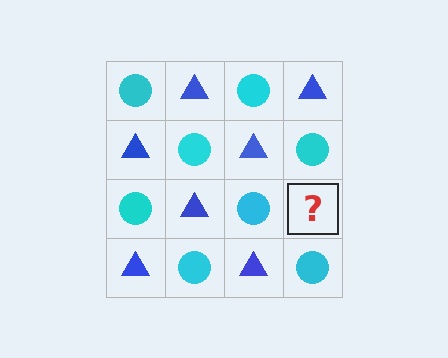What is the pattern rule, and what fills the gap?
The rule is that it alternates cyan circle and blue triangle in a checkerboard pattern. The gap should be filled with a blue triangle.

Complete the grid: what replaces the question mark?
The question mark should be replaced with a blue triangle.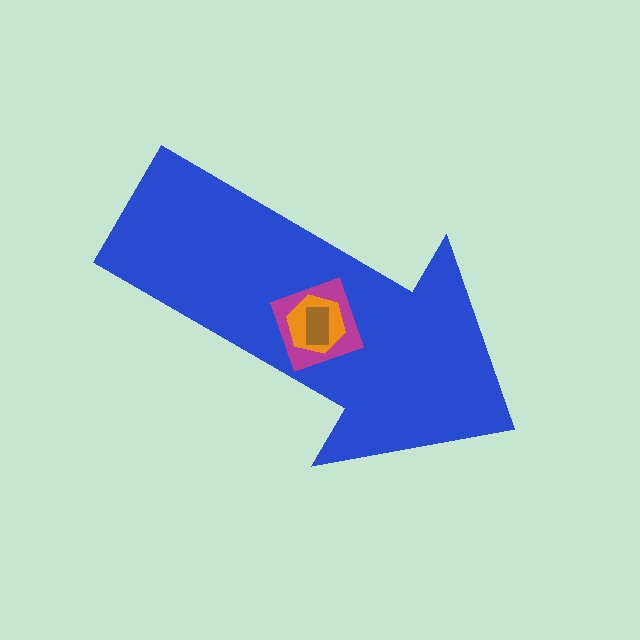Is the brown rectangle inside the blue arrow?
Yes.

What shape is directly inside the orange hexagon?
The brown rectangle.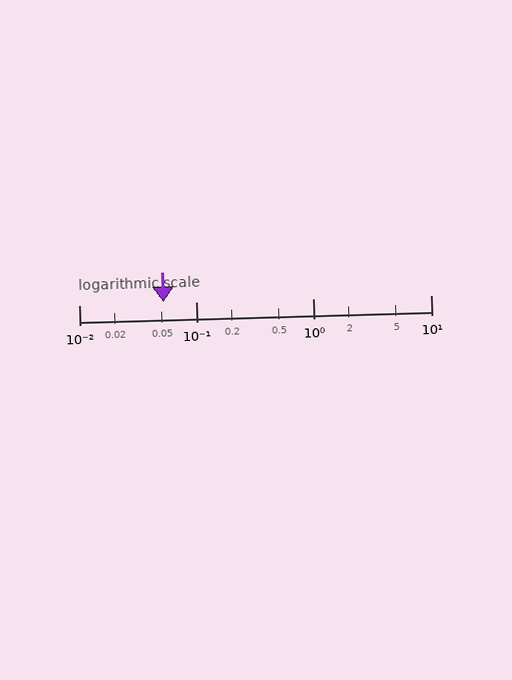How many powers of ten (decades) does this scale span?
The scale spans 3 decades, from 0.01 to 10.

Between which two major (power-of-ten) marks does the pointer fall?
The pointer is between 0.01 and 0.1.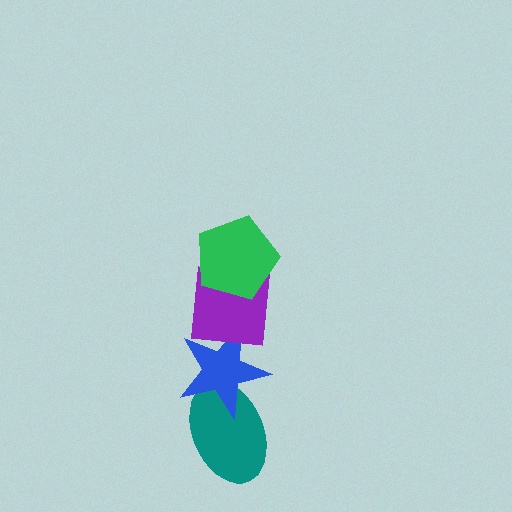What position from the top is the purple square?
The purple square is 2nd from the top.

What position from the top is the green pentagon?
The green pentagon is 1st from the top.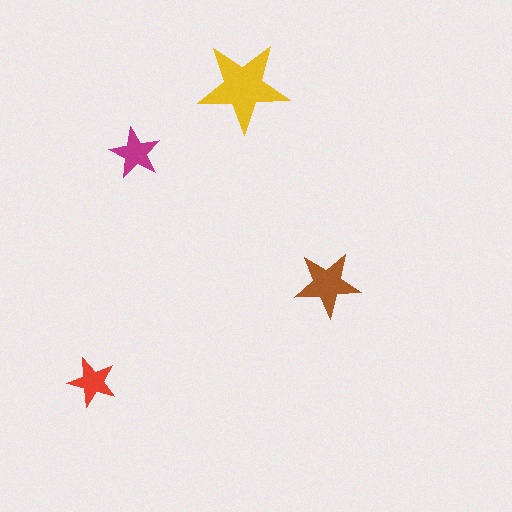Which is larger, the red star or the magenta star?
The magenta one.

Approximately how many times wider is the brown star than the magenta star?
About 1.5 times wider.